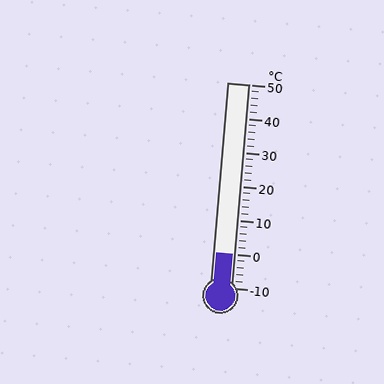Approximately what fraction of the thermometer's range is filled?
The thermometer is filled to approximately 15% of its range.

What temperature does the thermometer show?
The thermometer shows approximately 0°C.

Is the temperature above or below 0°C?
The temperature is at 0°C.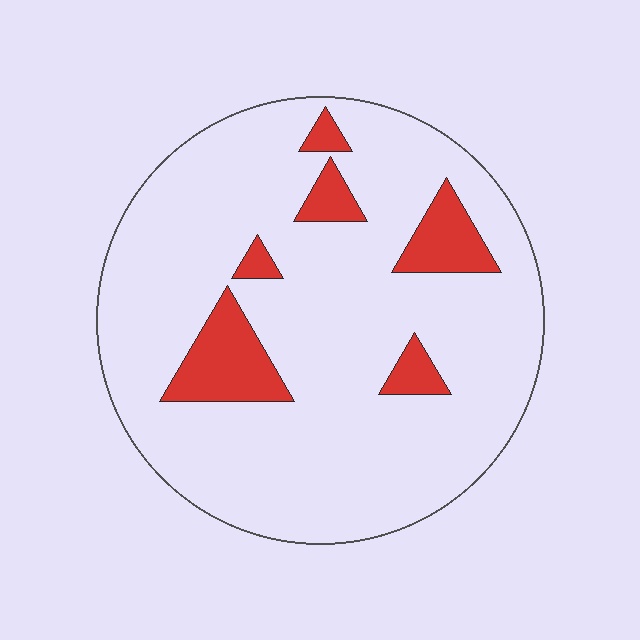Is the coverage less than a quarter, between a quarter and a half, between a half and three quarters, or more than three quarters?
Less than a quarter.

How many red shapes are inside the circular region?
6.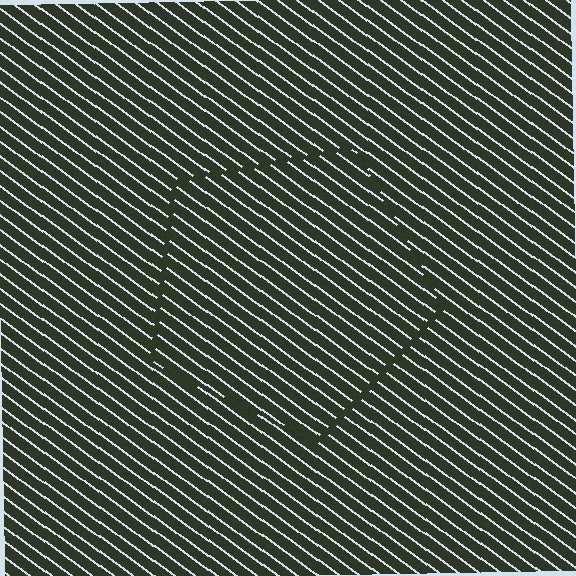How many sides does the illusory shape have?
5 sides — the line-ends trace a pentagon.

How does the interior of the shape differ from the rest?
The interior of the shape contains the same grating, shifted by half a period — the contour is defined by the phase discontinuity where line-ends from the inner and outer gratings abut.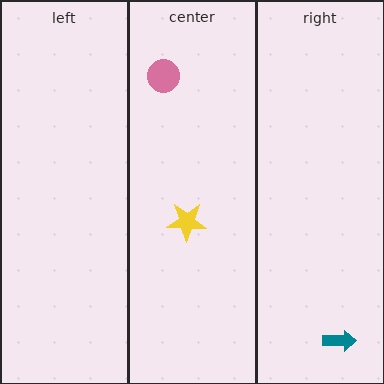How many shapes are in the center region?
2.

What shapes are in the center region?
The yellow star, the pink circle.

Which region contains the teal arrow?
The right region.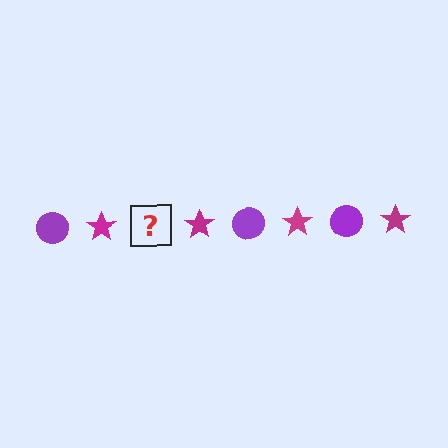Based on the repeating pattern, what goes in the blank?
The blank should be a purple circle.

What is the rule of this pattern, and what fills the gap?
The rule is that the pattern alternates between purple circle and magenta star. The gap should be filled with a purple circle.